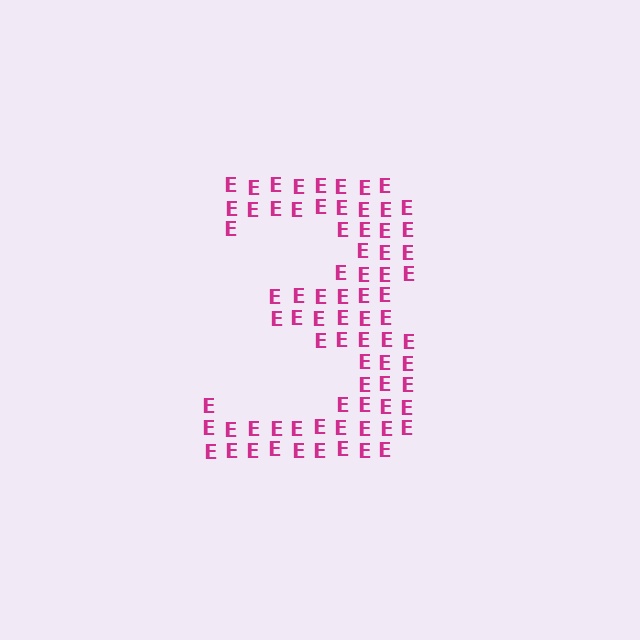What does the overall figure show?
The overall figure shows the digit 3.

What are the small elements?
The small elements are letter E's.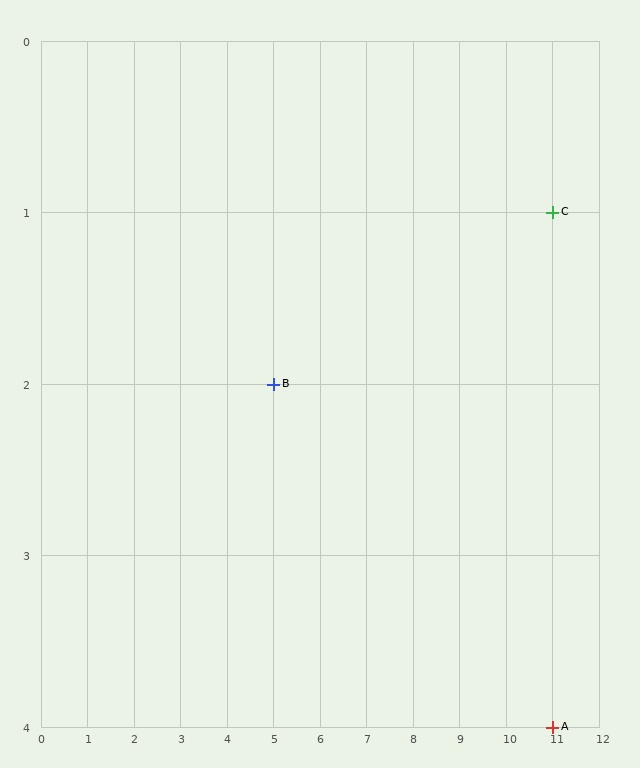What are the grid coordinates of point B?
Point B is at grid coordinates (5, 2).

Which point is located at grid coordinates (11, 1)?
Point C is at (11, 1).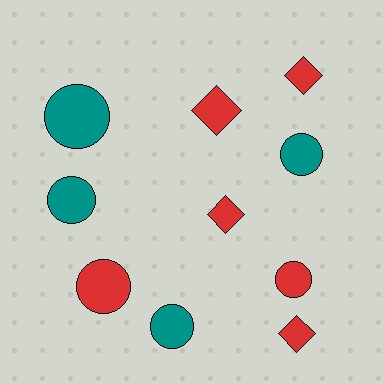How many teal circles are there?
There are 4 teal circles.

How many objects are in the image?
There are 10 objects.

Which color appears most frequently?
Red, with 6 objects.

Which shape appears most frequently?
Circle, with 6 objects.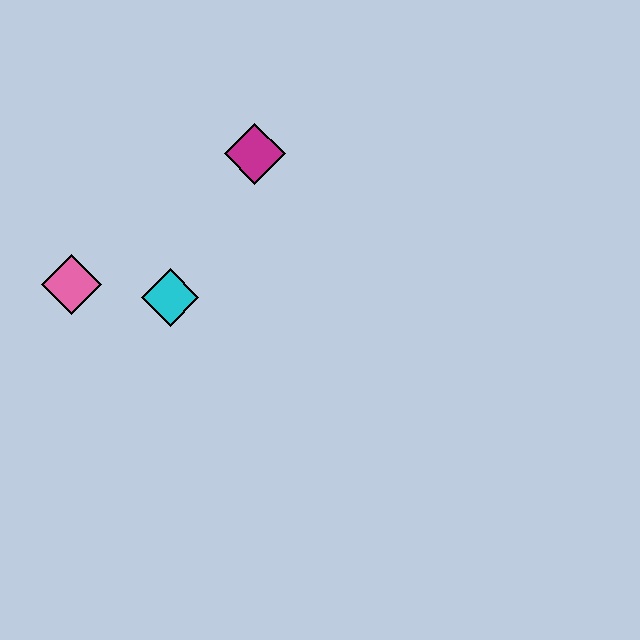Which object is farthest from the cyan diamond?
The magenta diamond is farthest from the cyan diamond.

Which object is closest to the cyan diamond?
The pink diamond is closest to the cyan diamond.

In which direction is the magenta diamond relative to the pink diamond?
The magenta diamond is to the right of the pink diamond.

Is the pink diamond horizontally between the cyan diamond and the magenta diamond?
No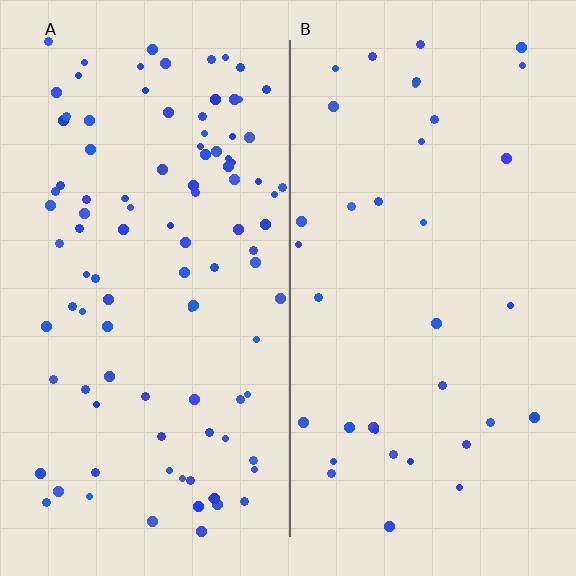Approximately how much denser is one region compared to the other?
Approximately 2.8× — region A over region B.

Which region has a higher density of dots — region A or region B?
A (the left).